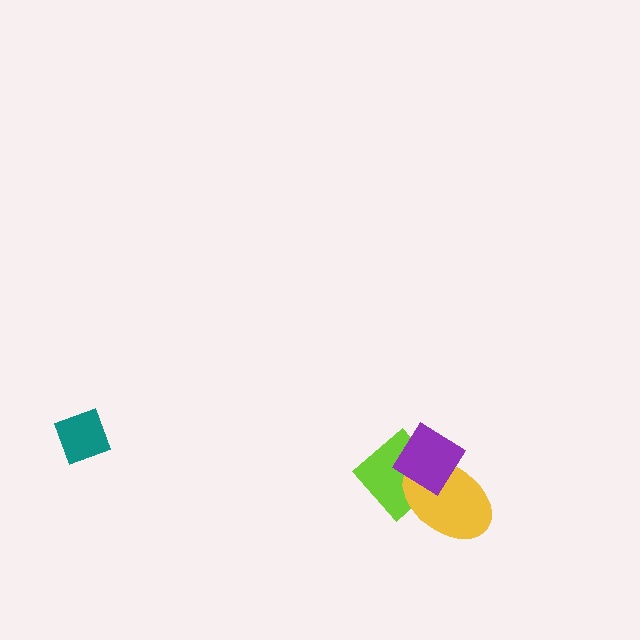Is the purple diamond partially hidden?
No, no other shape covers it.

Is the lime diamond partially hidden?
Yes, it is partially covered by another shape.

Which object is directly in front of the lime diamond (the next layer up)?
The yellow ellipse is directly in front of the lime diamond.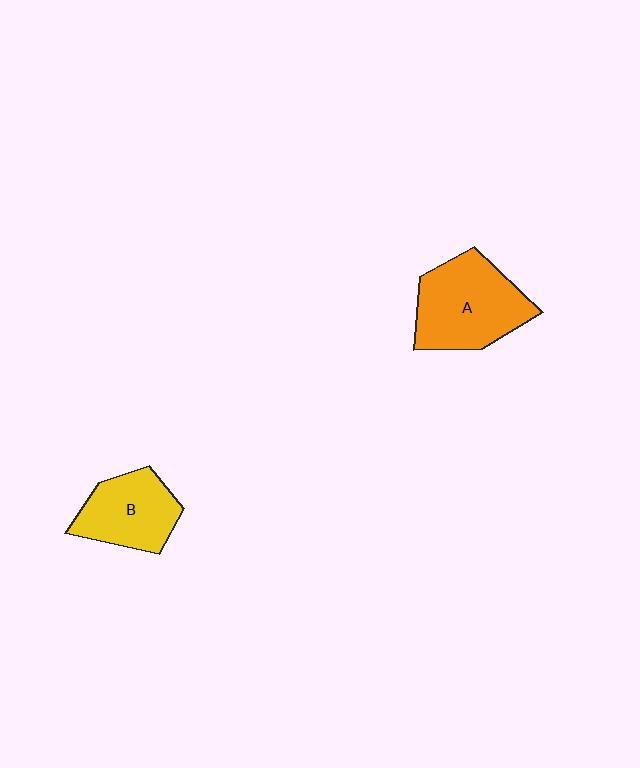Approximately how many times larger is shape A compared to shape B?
Approximately 1.3 times.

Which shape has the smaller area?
Shape B (yellow).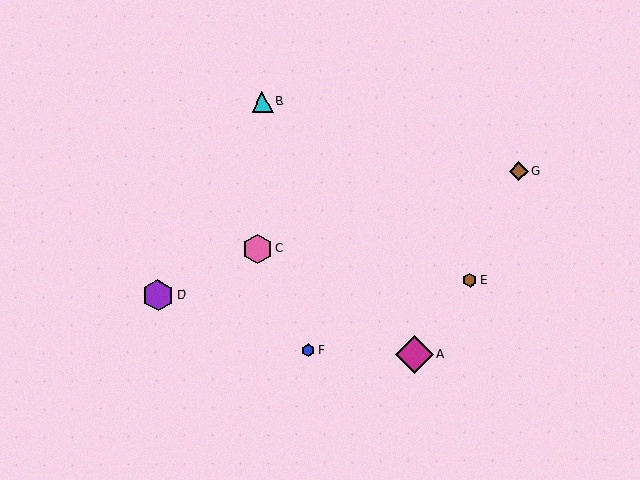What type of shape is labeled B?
Shape B is a cyan triangle.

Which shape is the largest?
The magenta diamond (labeled A) is the largest.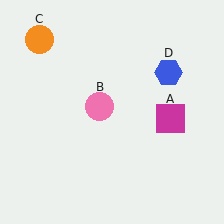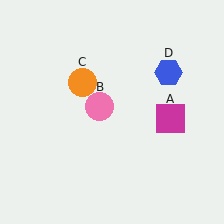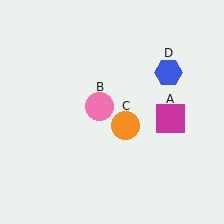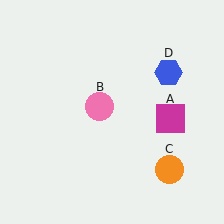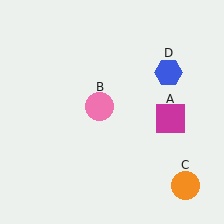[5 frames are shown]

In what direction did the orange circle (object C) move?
The orange circle (object C) moved down and to the right.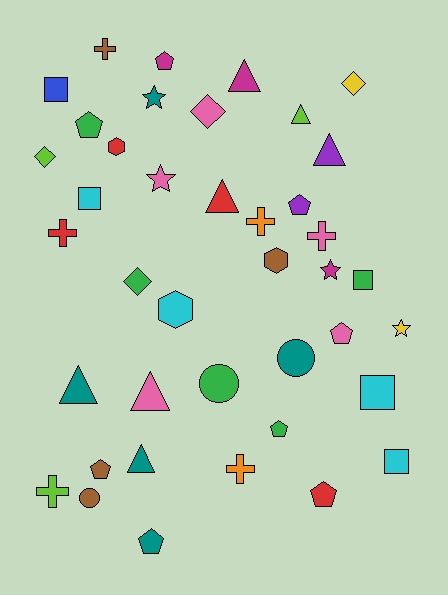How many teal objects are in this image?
There are 5 teal objects.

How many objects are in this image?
There are 40 objects.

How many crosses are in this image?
There are 6 crosses.